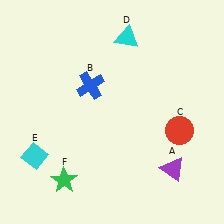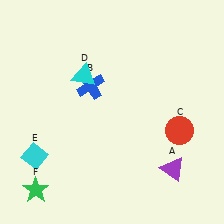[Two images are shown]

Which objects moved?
The objects that moved are: the cyan triangle (D), the green star (F).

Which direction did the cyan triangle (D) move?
The cyan triangle (D) moved left.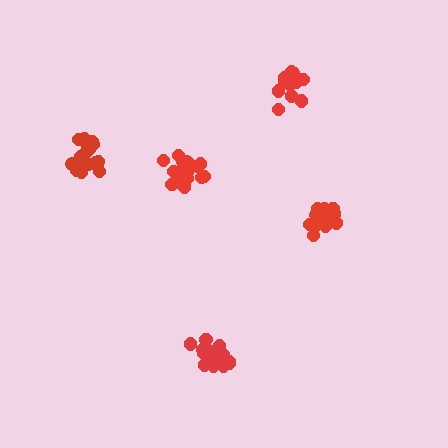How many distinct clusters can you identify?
There are 5 distinct clusters.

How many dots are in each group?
Group 1: 20 dots, Group 2: 15 dots, Group 3: 19 dots, Group 4: 20 dots, Group 5: 15 dots (89 total).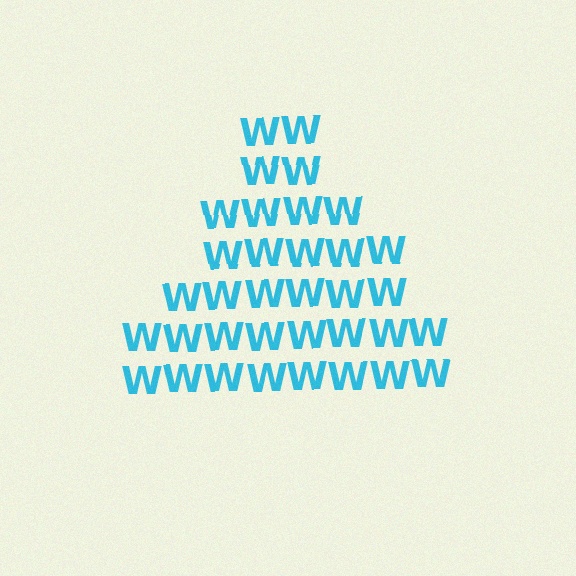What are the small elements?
The small elements are letter W's.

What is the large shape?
The large shape is a triangle.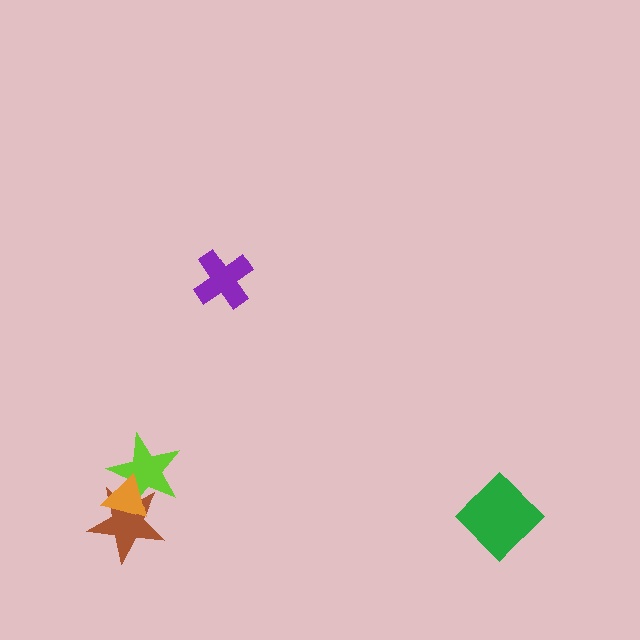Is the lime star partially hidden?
Yes, it is partially covered by another shape.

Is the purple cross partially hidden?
No, no other shape covers it.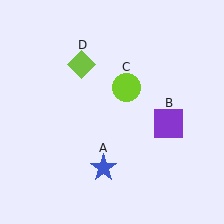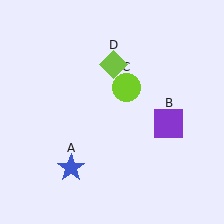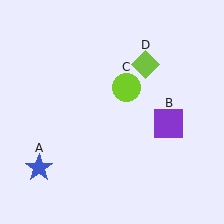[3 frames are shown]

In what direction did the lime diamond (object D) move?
The lime diamond (object D) moved right.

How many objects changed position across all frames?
2 objects changed position: blue star (object A), lime diamond (object D).